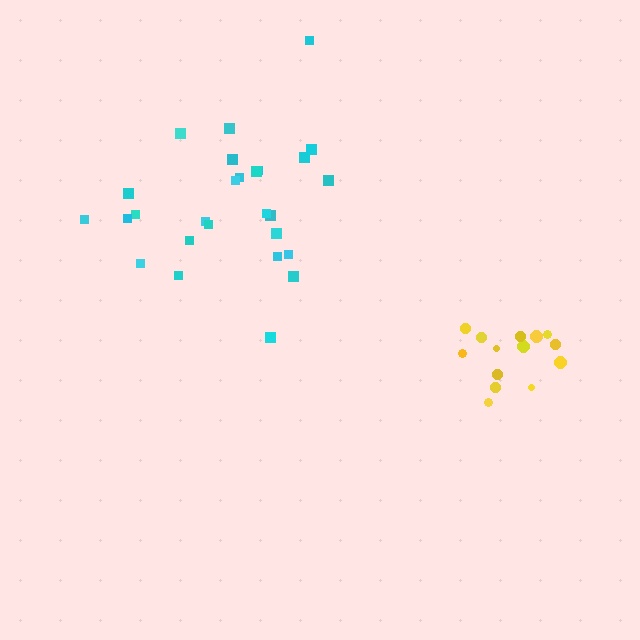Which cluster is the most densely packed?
Yellow.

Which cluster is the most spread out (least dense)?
Cyan.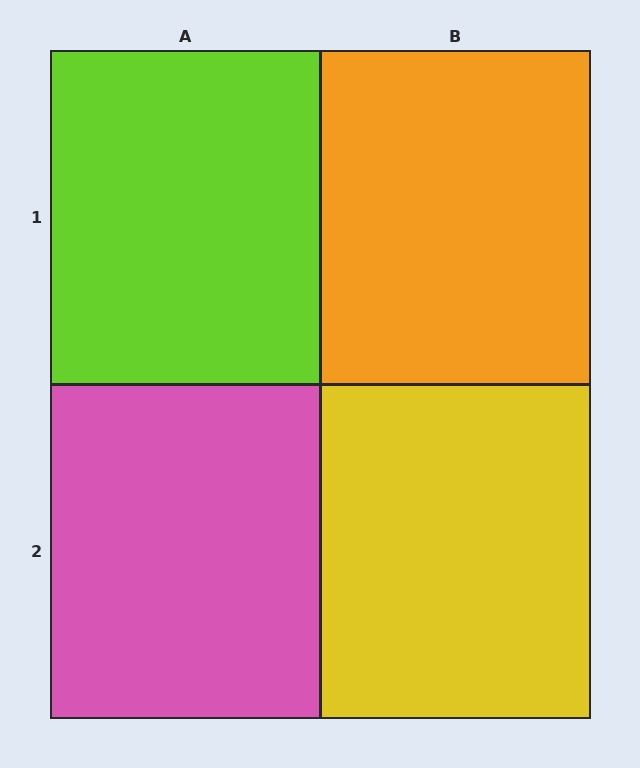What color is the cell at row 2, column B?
Yellow.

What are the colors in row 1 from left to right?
Lime, orange.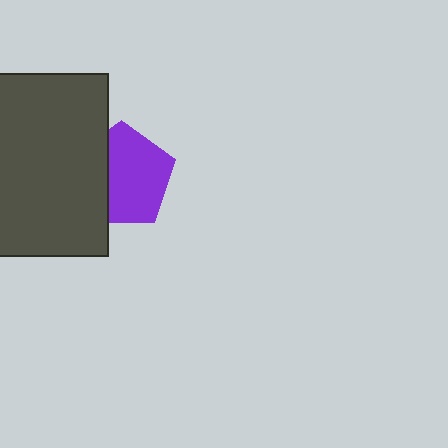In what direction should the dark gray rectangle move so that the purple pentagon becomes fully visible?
The dark gray rectangle should move left. That is the shortest direction to clear the overlap and leave the purple pentagon fully visible.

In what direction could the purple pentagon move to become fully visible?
The purple pentagon could move right. That would shift it out from behind the dark gray rectangle entirely.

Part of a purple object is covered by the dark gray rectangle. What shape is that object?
It is a pentagon.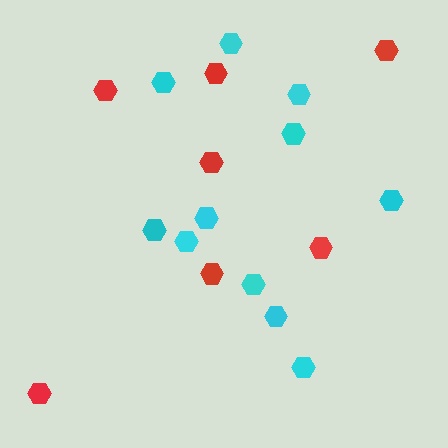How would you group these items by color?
There are 2 groups: one group of cyan hexagons (11) and one group of red hexagons (7).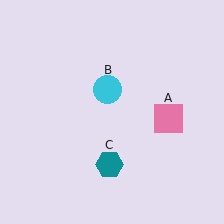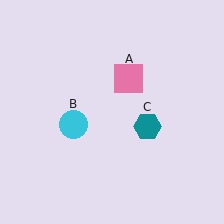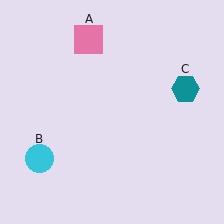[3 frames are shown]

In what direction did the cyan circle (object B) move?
The cyan circle (object B) moved down and to the left.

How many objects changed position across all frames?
3 objects changed position: pink square (object A), cyan circle (object B), teal hexagon (object C).